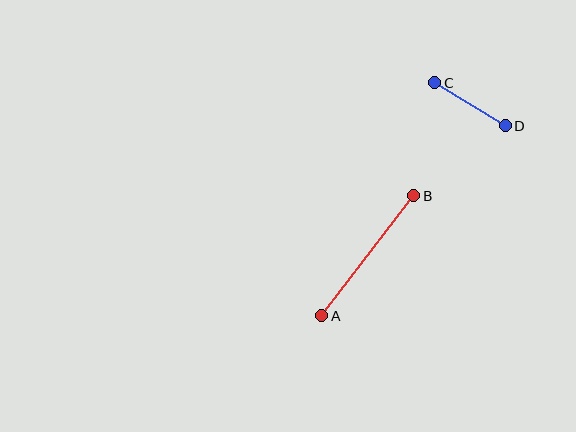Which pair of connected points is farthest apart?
Points A and B are farthest apart.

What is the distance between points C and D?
The distance is approximately 83 pixels.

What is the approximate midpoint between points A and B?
The midpoint is at approximately (368, 256) pixels.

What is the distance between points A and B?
The distance is approximately 151 pixels.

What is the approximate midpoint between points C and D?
The midpoint is at approximately (470, 104) pixels.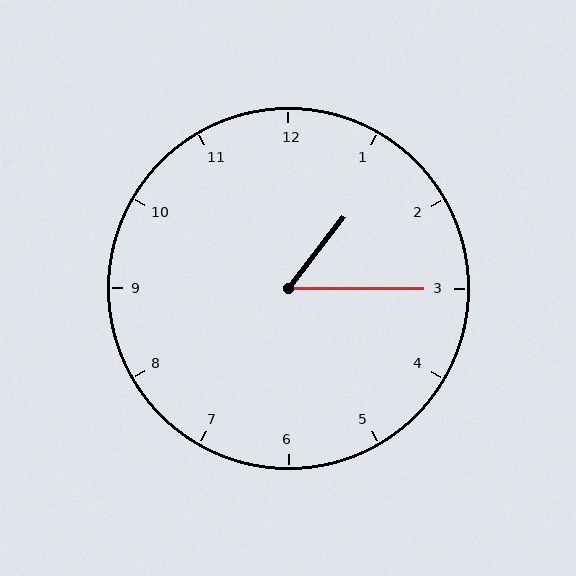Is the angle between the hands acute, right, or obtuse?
It is acute.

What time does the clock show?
1:15.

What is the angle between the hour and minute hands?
Approximately 52 degrees.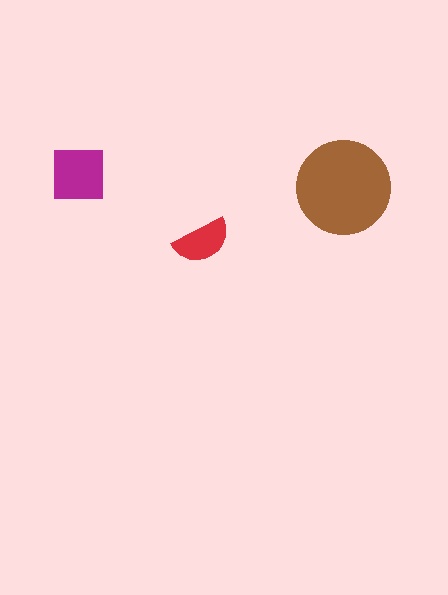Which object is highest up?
The magenta square is topmost.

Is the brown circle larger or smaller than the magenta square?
Larger.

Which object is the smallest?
The red semicircle.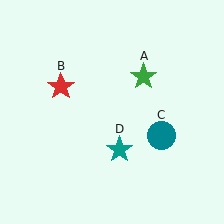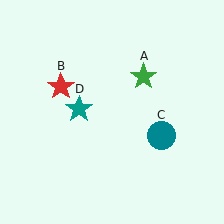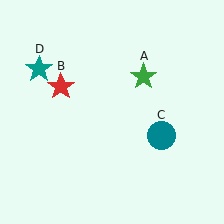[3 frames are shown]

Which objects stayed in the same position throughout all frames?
Green star (object A) and red star (object B) and teal circle (object C) remained stationary.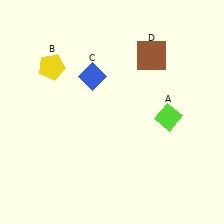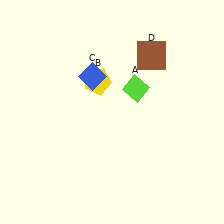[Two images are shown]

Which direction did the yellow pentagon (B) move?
The yellow pentagon (B) moved right.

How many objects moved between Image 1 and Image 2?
2 objects moved between the two images.